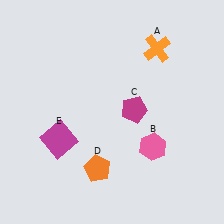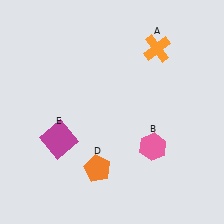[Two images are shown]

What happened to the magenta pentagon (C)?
The magenta pentagon (C) was removed in Image 2. It was in the top-right area of Image 1.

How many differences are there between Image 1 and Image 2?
There is 1 difference between the two images.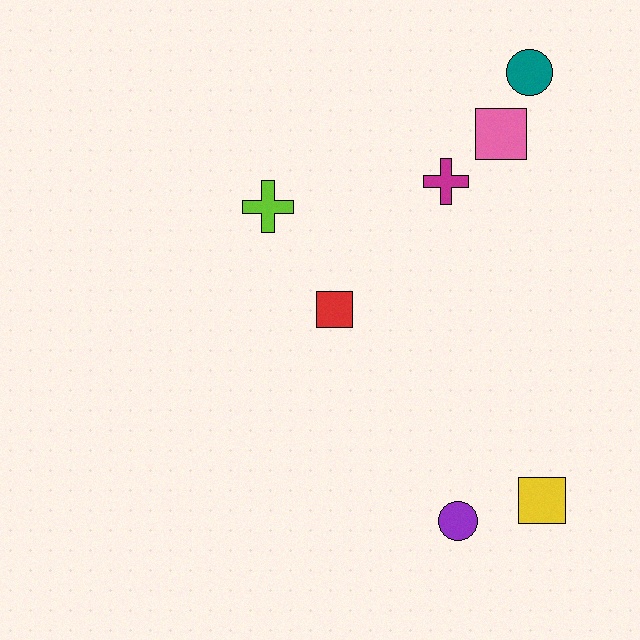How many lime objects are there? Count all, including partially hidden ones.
There is 1 lime object.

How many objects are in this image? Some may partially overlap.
There are 7 objects.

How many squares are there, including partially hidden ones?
There are 3 squares.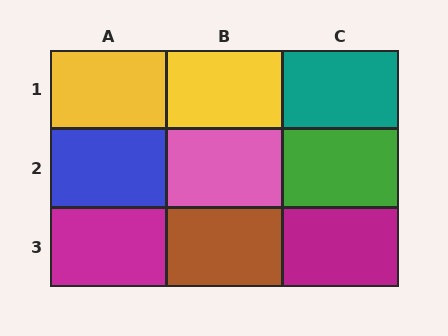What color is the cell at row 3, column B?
Brown.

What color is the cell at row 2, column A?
Blue.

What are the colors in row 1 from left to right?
Yellow, yellow, teal.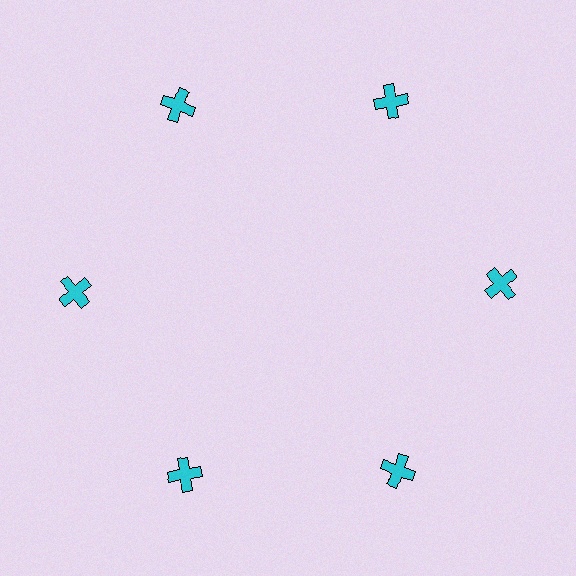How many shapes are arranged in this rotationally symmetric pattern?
There are 6 shapes, arranged in 6 groups of 1.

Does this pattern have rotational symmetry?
Yes, this pattern has 6-fold rotational symmetry. It looks the same after rotating 60 degrees around the center.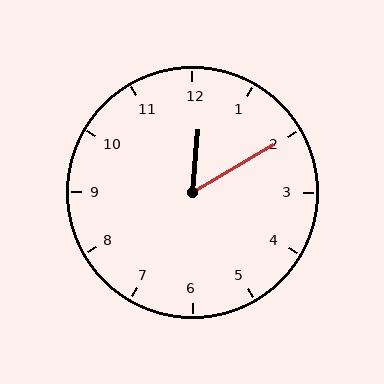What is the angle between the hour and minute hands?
Approximately 55 degrees.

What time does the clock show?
12:10.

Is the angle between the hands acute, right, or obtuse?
It is acute.